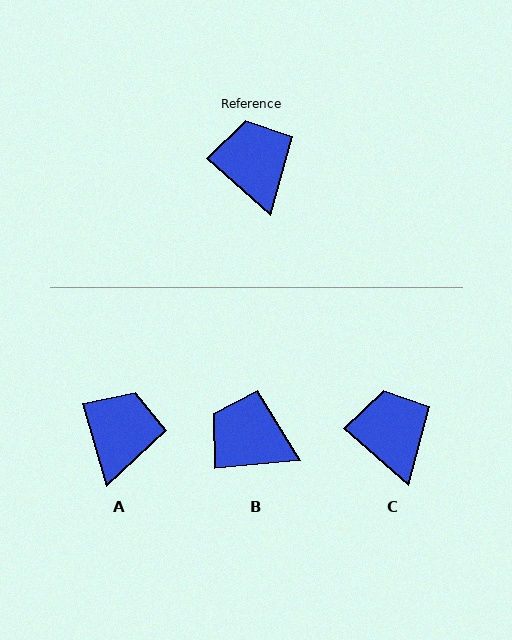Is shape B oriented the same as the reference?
No, it is off by about 47 degrees.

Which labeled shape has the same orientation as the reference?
C.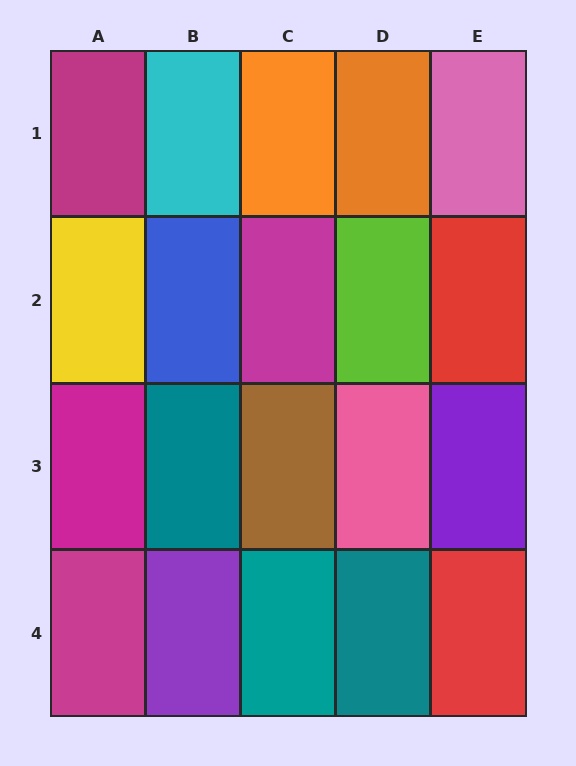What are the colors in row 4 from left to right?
Magenta, purple, teal, teal, red.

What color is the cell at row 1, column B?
Cyan.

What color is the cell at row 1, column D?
Orange.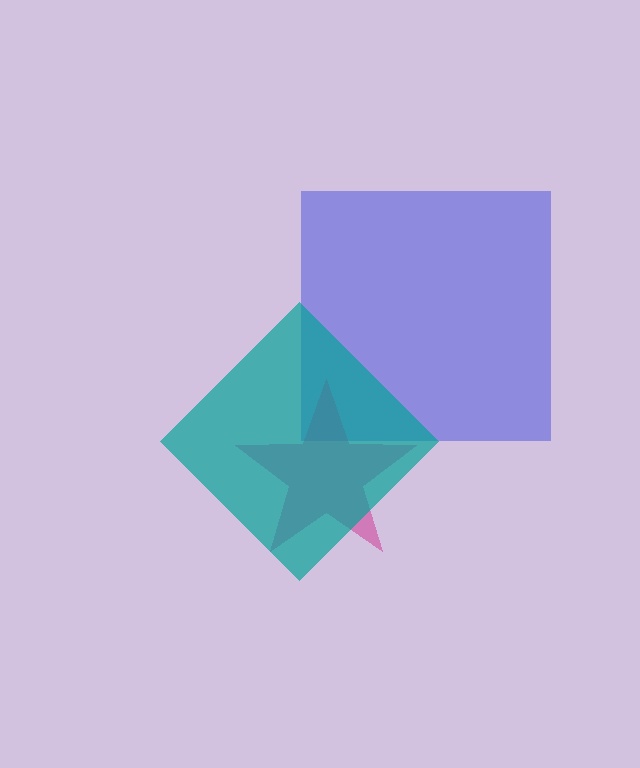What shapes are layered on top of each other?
The layered shapes are: a blue square, a magenta star, a teal diamond.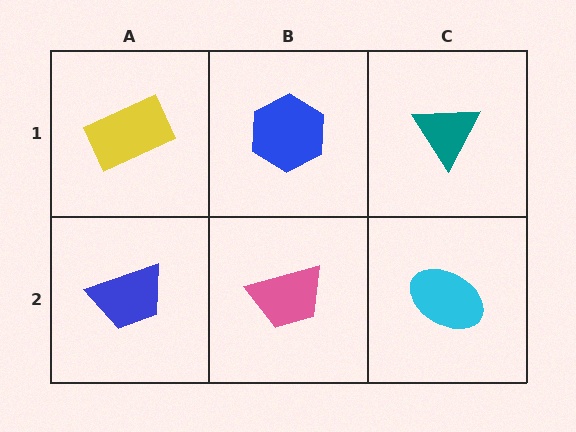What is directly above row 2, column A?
A yellow rectangle.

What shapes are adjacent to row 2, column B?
A blue hexagon (row 1, column B), a blue trapezoid (row 2, column A), a cyan ellipse (row 2, column C).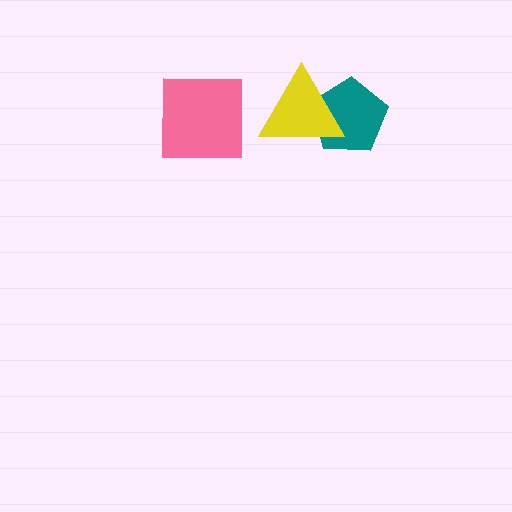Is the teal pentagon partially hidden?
Yes, it is partially covered by another shape.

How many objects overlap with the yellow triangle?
1 object overlaps with the yellow triangle.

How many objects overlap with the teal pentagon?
1 object overlaps with the teal pentagon.